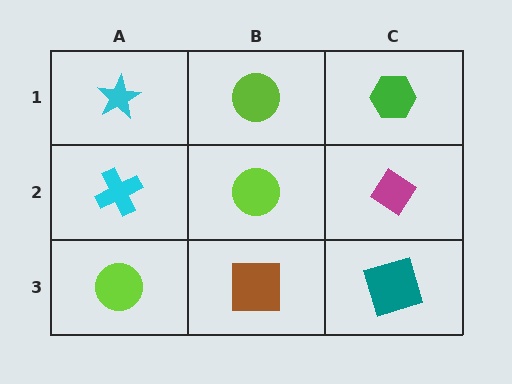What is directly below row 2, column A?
A lime circle.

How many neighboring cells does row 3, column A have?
2.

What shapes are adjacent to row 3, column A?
A cyan cross (row 2, column A), a brown square (row 3, column B).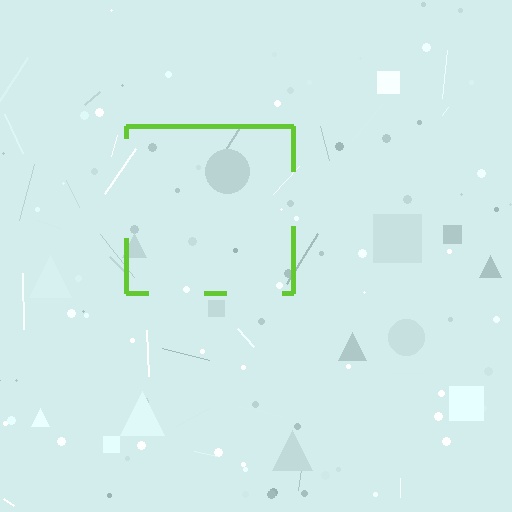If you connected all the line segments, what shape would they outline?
They would outline a square.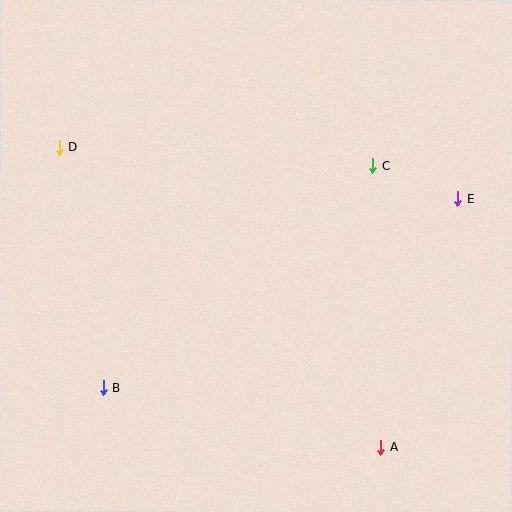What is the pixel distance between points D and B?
The distance between D and B is 245 pixels.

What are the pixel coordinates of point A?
Point A is at (381, 447).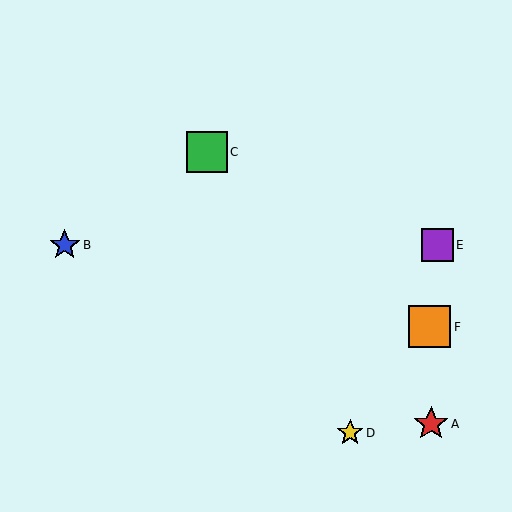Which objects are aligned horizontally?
Objects B, E are aligned horizontally.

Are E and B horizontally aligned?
Yes, both are at y≈245.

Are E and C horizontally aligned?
No, E is at y≈245 and C is at y≈152.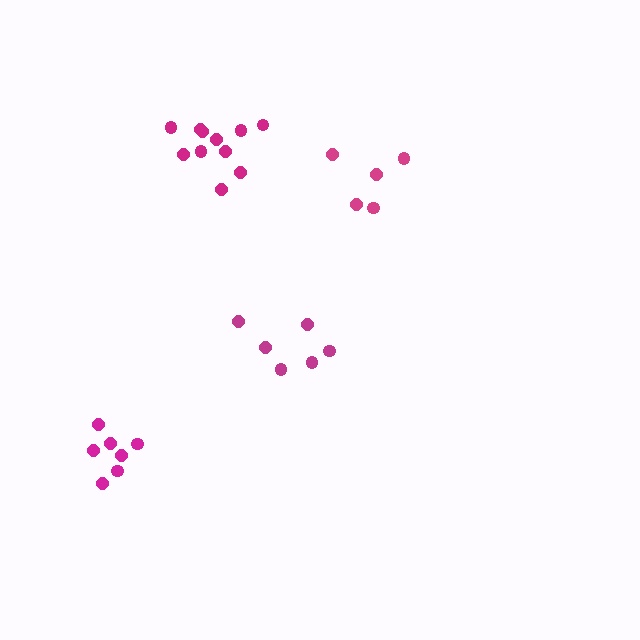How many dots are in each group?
Group 1: 11 dots, Group 2: 5 dots, Group 3: 7 dots, Group 4: 6 dots (29 total).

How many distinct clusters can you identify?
There are 4 distinct clusters.